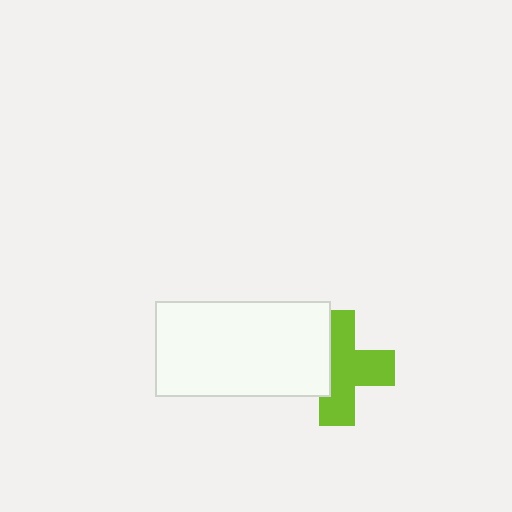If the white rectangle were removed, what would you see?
You would see the complete lime cross.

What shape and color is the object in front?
The object in front is a white rectangle.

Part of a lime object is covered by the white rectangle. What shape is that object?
It is a cross.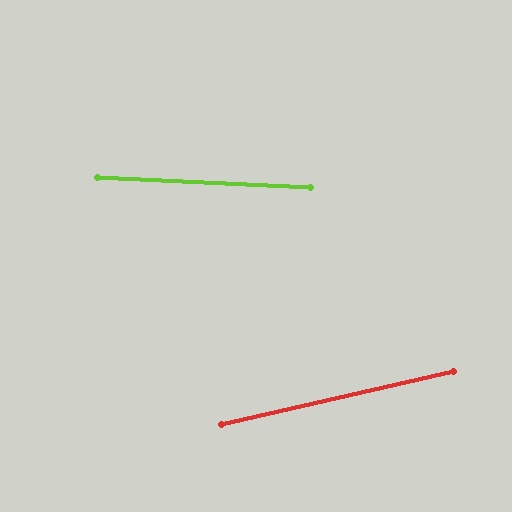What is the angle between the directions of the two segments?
Approximately 15 degrees.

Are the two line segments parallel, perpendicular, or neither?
Neither parallel nor perpendicular — they differ by about 15°.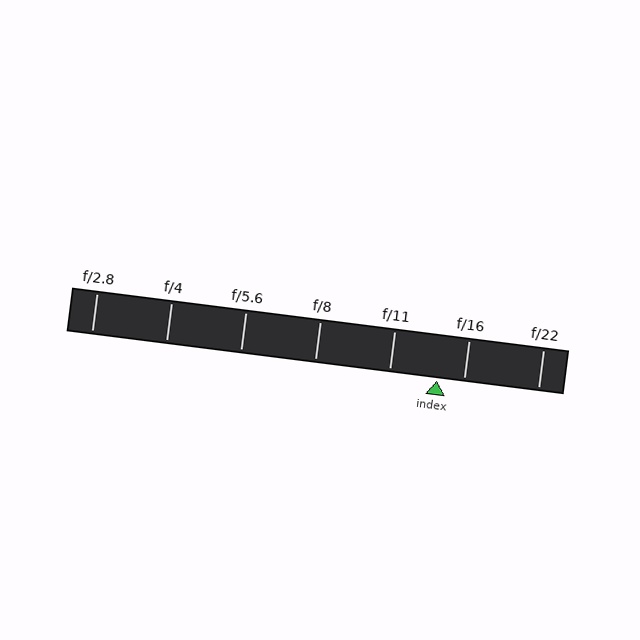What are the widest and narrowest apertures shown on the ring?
The widest aperture shown is f/2.8 and the narrowest is f/22.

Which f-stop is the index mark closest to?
The index mark is closest to f/16.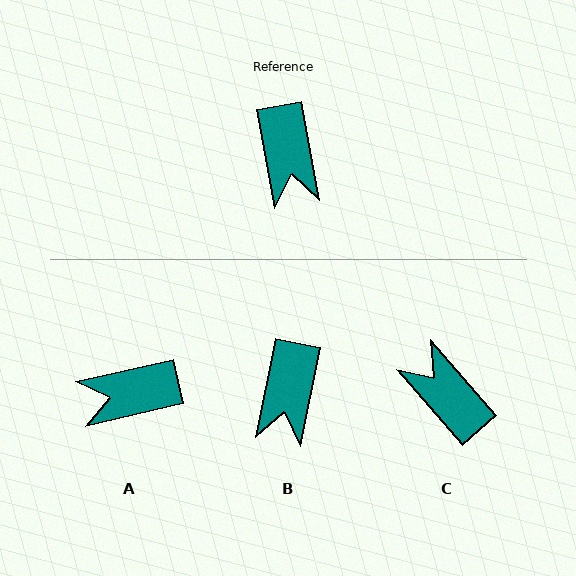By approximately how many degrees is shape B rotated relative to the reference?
Approximately 22 degrees clockwise.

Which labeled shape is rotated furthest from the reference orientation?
C, about 149 degrees away.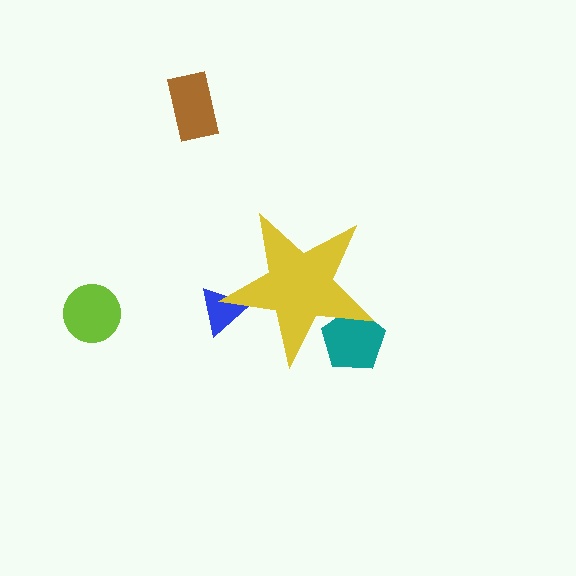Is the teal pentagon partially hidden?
Yes, the teal pentagon is partially hidden behind the yellow star.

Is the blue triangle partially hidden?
Yes, the blue triangle is partially hidden behind the yellow star.